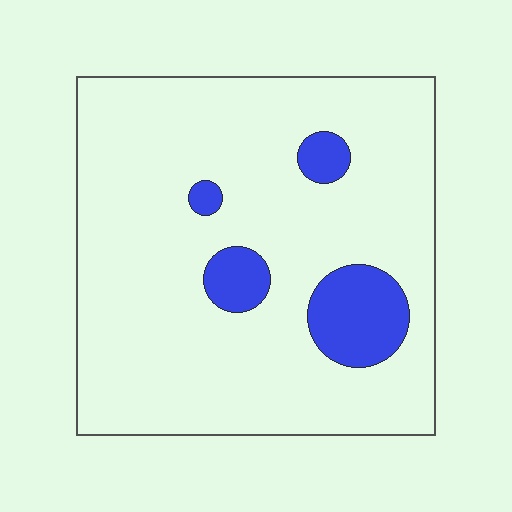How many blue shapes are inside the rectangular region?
4.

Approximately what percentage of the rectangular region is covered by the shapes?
Approximately 10%.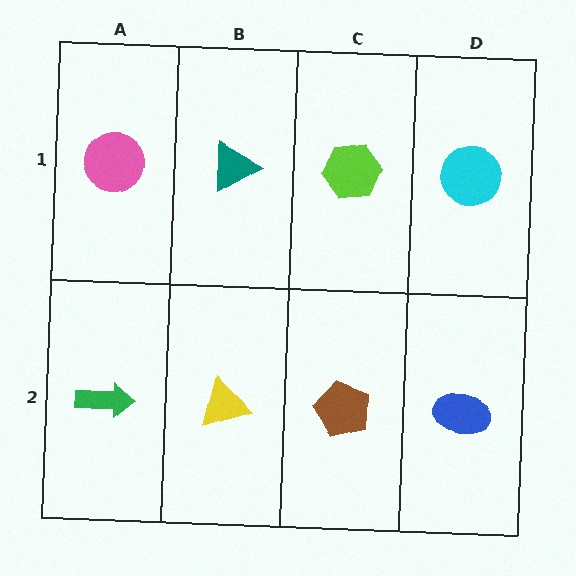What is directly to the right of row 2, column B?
A brown pentagon.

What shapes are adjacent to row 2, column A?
A pink circle (row 1, column A), a yellow triangle (row 2, column B).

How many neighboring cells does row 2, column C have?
3.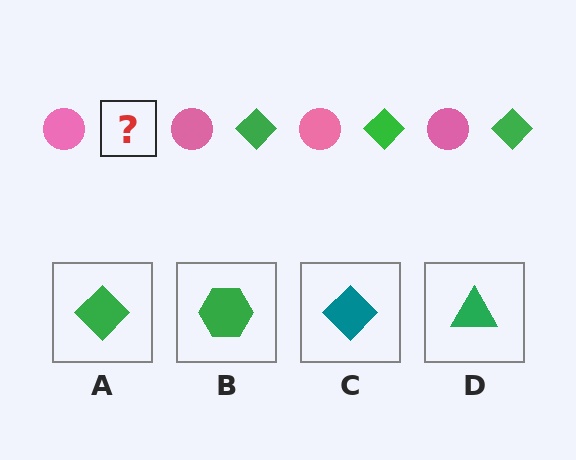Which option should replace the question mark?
Option A.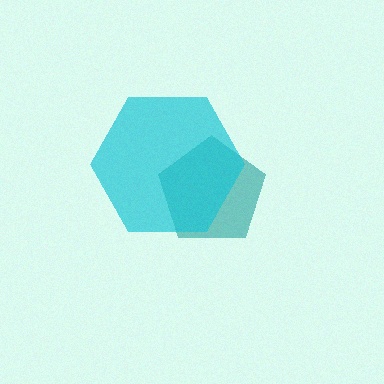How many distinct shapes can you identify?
There are 2 distinct shapes: a teal pentagon, a cyan hexagon.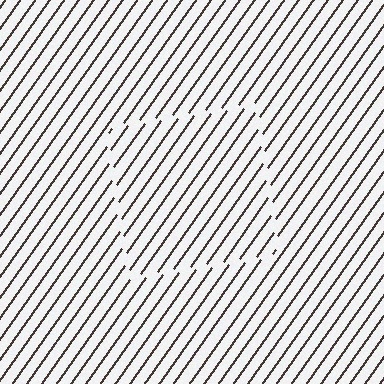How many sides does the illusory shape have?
4 sides — the line-ends trace a square.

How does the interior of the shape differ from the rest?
The interior of the shape contains the same grating, shifted by half a period — the contour is defined by the phase discontinuity where line-ends from the inner and outer gratings abut.